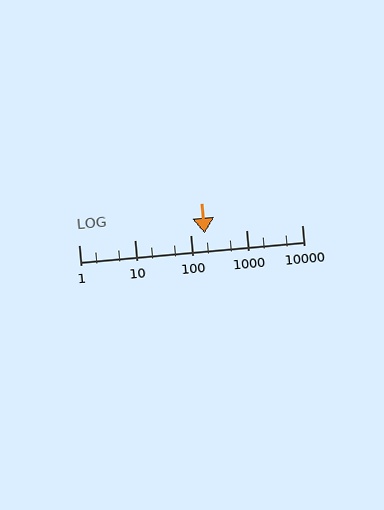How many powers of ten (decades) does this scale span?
The scale spans 4 decades, from 1 to 10000.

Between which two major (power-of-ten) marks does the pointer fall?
The pointer is between 100 and 1000.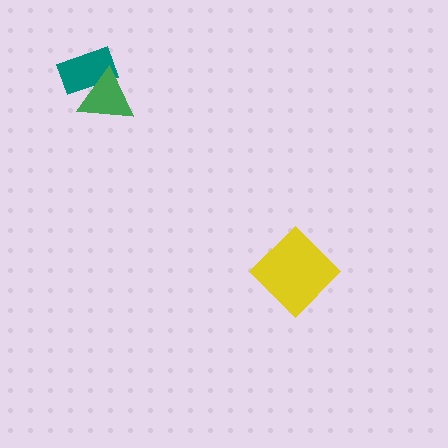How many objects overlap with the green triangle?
1 object overlaps with the green triangle.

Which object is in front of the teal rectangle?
The green triangle is in front of the teal rectangle.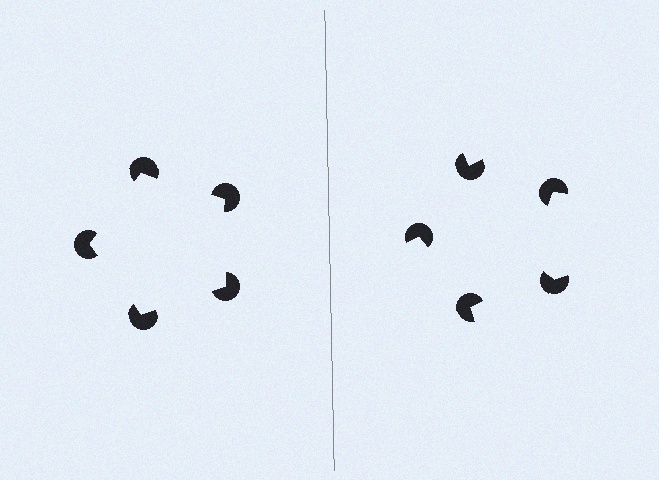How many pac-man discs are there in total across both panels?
10 — 5 on each side.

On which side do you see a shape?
An illusory pentagon appears on the left side. On the right side the wedge cuts are rotated, so no coherent shape forms.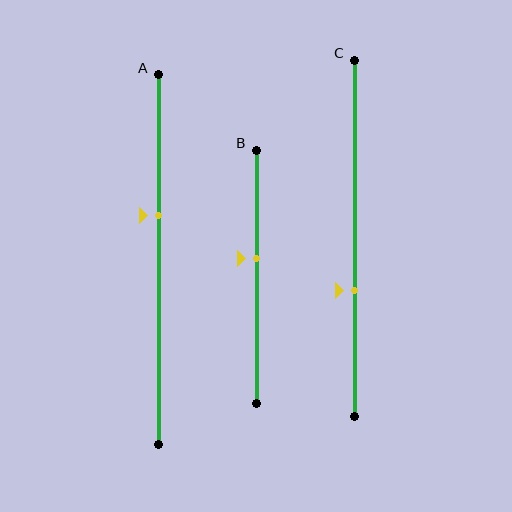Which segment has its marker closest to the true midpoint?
Segment B has its marker closest to the true midpoint.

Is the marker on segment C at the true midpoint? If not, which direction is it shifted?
No, the marker on segment C is shifted downward by about 15% of the segment length.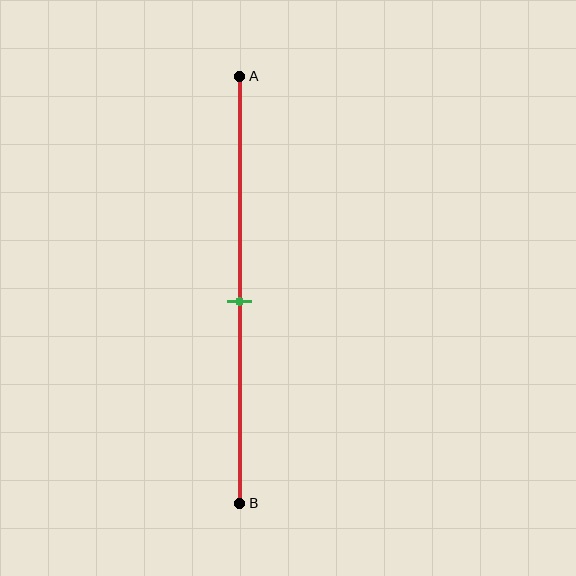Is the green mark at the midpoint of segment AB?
Yes, the mark is approximately at the midpoint.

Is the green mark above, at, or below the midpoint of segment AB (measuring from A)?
The green mark is approximately at the midpoint of segment AB.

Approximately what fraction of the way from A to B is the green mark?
The green mark is approximately 55% of the way from A to B.